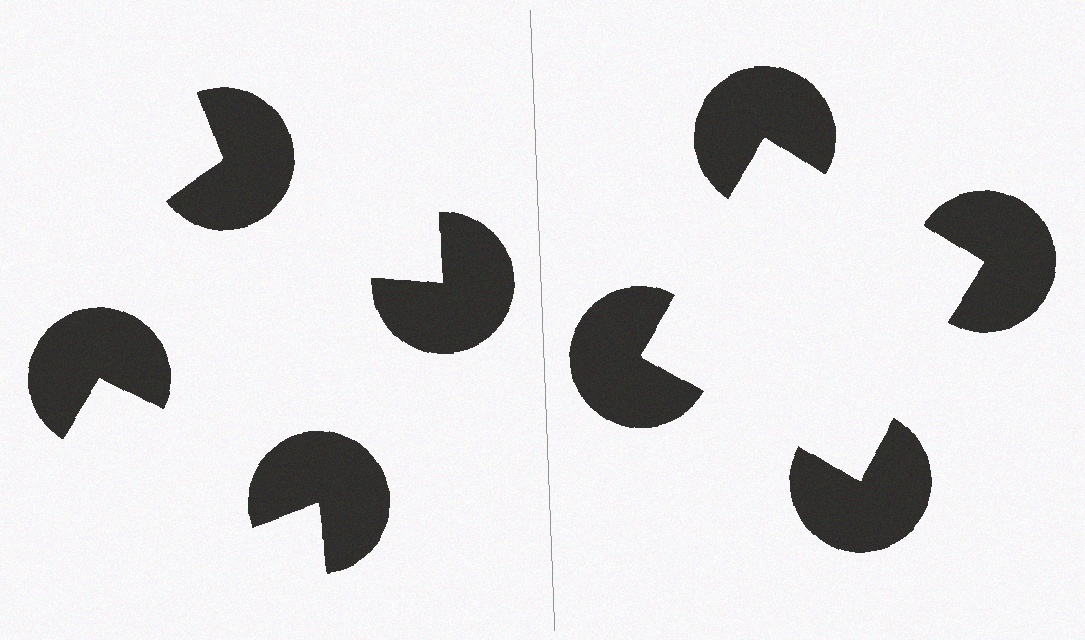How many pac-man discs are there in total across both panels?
8 — 4 on each side.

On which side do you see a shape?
An illusory square appears on the right side. On the left side the wedge cuts are rotated, so no coherent shape forms.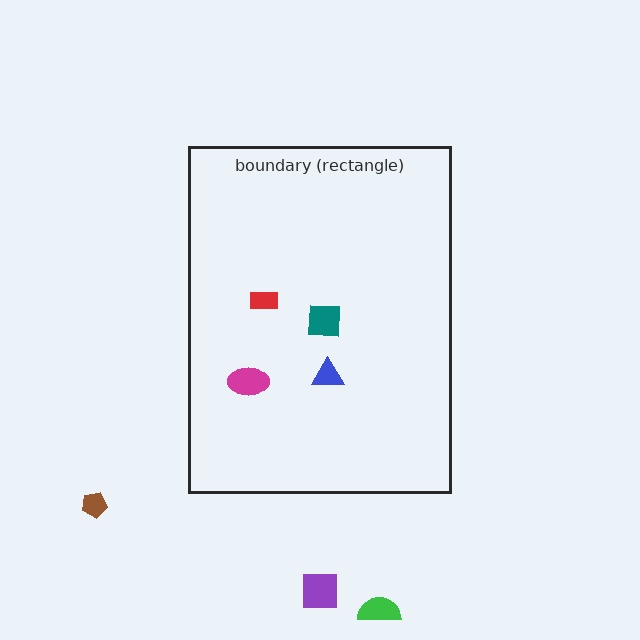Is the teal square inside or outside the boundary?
Inside.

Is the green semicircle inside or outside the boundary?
Outside.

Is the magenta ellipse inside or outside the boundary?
Inside.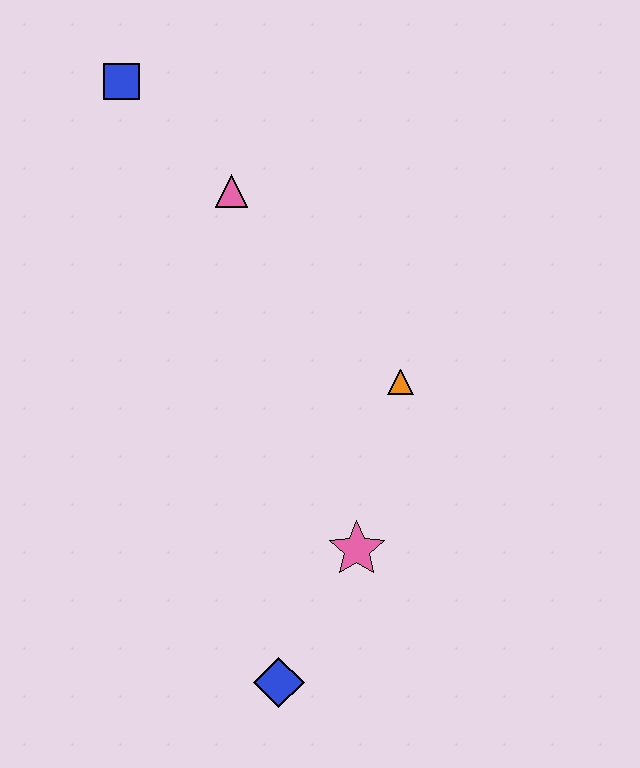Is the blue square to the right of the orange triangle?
No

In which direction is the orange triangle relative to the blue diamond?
The orange triangle is above the blue diamond.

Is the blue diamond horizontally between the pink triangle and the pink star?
Yes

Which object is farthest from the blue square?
The blue diamond is farthest from the blue square.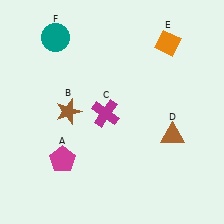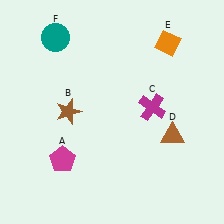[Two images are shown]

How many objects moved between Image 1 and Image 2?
1 object moved between the two images.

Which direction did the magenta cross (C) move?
The magenta cross (C) moved right.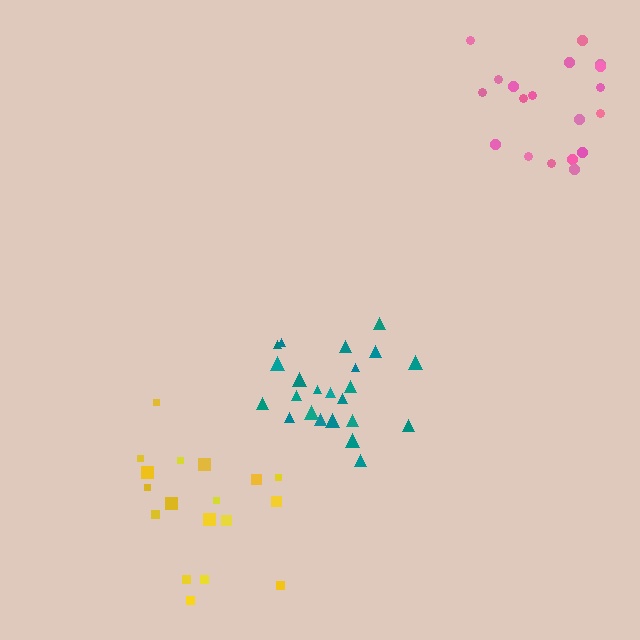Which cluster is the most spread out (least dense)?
Yellow.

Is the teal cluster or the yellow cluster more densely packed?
Teal.